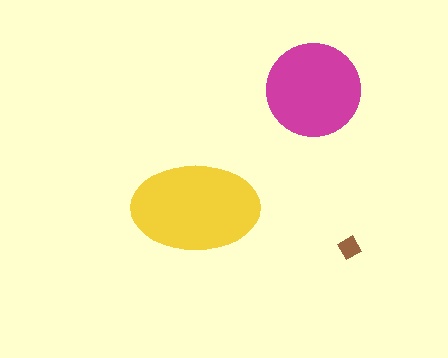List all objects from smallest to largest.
The brown diamond, the magenta circle, the yellow ellipse.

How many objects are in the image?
There are 3 objects in the image.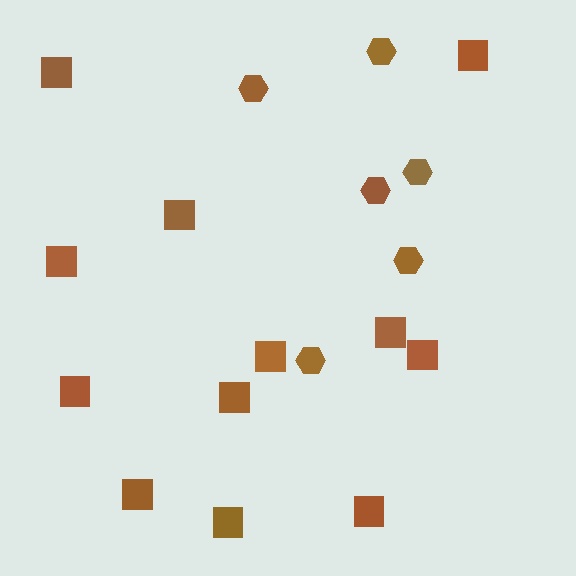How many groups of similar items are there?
There are 2 groups: one group of squares (12) and one group of hexagons (6).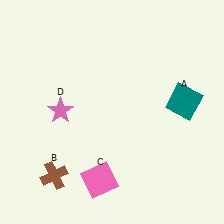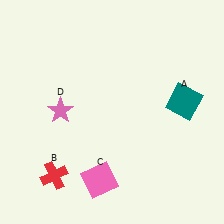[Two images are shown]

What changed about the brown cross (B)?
In Image 1, B is brown. In Image 2, it changed to red.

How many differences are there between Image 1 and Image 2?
There is 1 difference between the two images.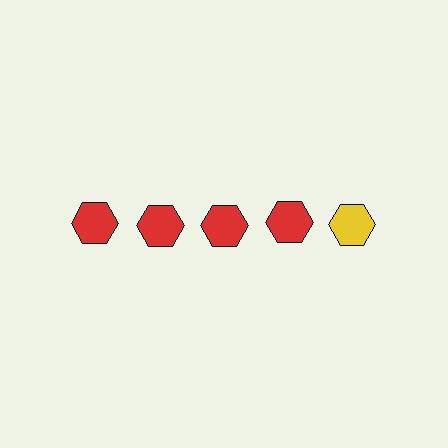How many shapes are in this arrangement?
There are 5 shapes arranged in a grid pattern.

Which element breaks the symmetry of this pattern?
The yellow hexagon in the top row, rightmost column breaks the symmetry. All other shapes are red hexagons.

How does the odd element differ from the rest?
It has a different color: yellow instead of red.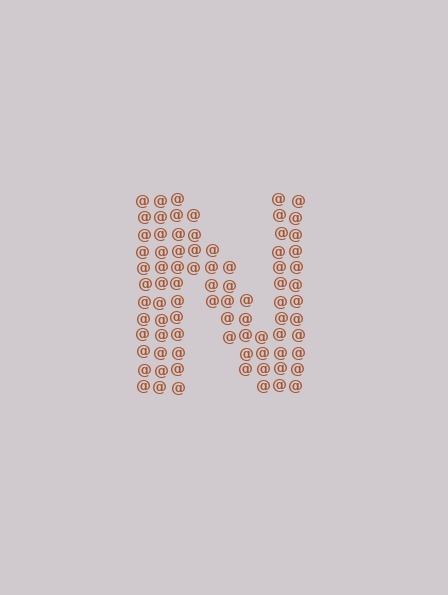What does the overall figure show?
The overall figure shows the letter N.